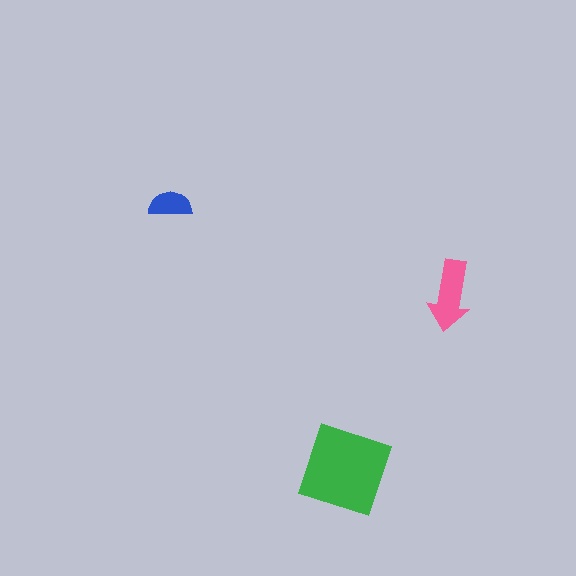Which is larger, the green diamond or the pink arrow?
The green diamond.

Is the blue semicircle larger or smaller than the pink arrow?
Smaller.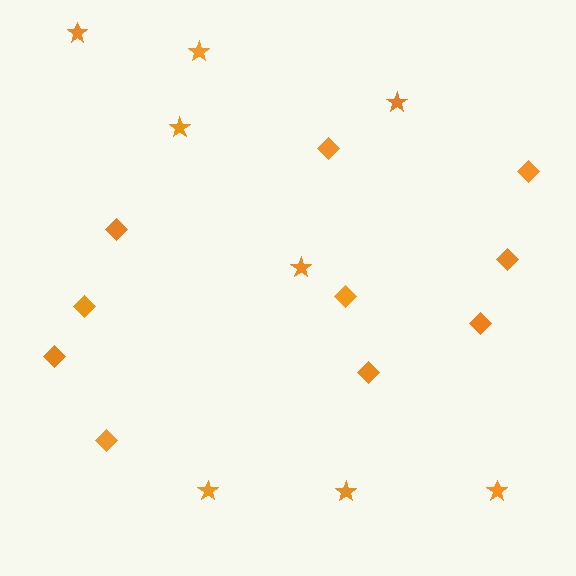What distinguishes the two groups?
There are 2 groups: one group of stars (8) and one group of diamonds (10).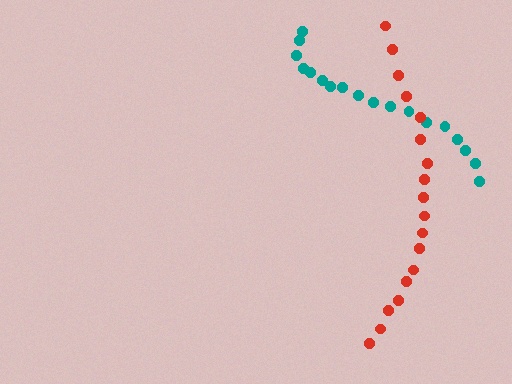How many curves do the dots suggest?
There are 2 distinct paths.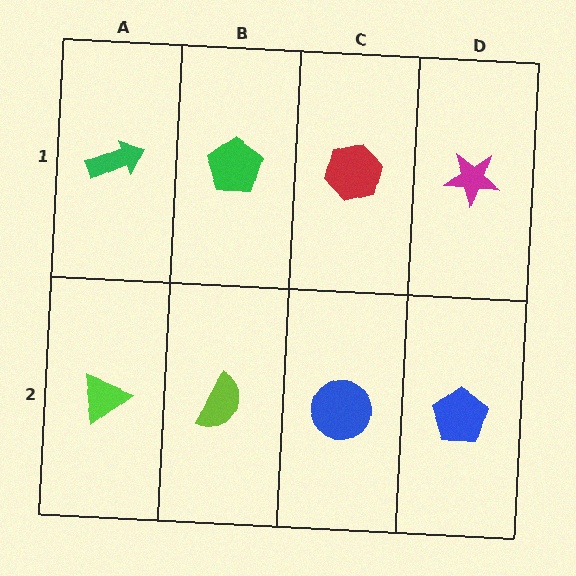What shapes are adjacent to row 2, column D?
A magenta star (row 1, column D), a blue circle (row 2, column C).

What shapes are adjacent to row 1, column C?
A blue circle (row 2, column C), a green pentagon (row 1, column B), a magenta star (row 1, column D).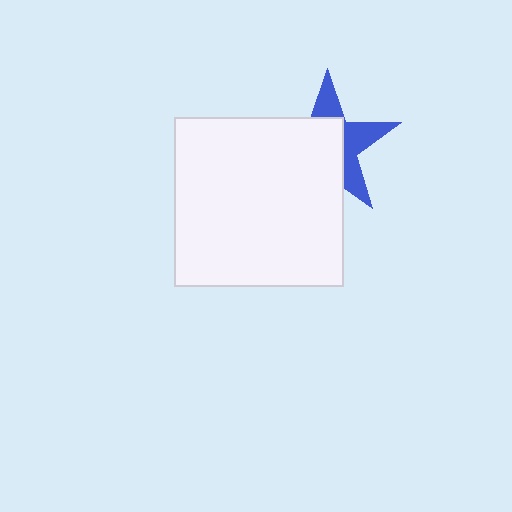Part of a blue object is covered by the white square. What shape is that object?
It is a star.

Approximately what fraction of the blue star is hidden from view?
Roughly 58% of the blue star is hidden behind the white square.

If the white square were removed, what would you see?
You would see the complete blue star.